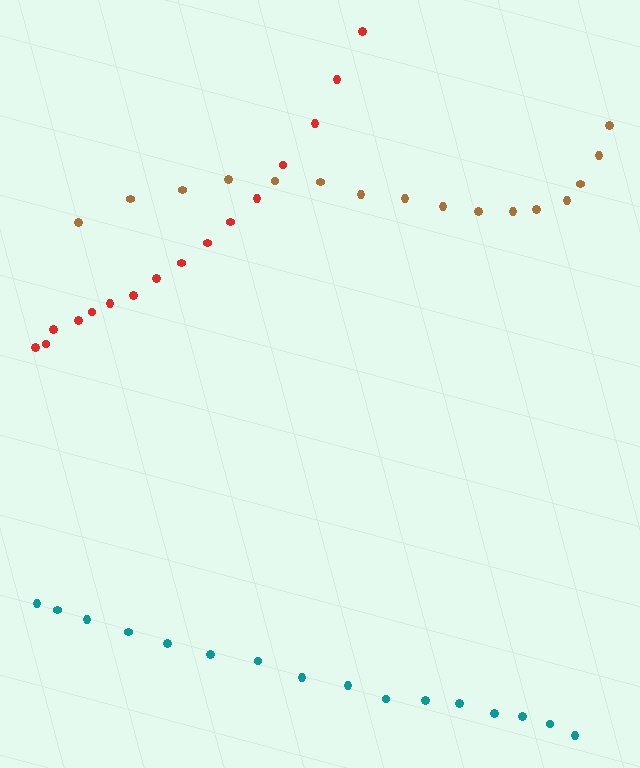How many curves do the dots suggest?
There are 3 distinct paths.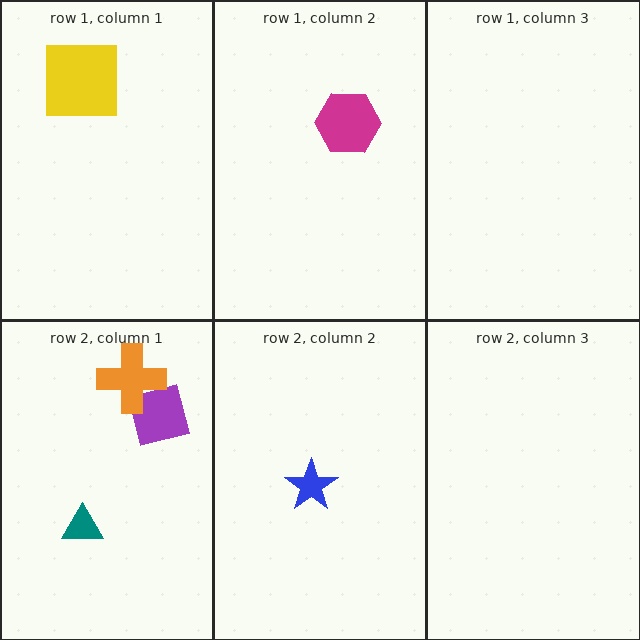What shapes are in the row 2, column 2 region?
The blue star.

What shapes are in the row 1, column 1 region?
The yellow square.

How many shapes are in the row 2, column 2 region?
1.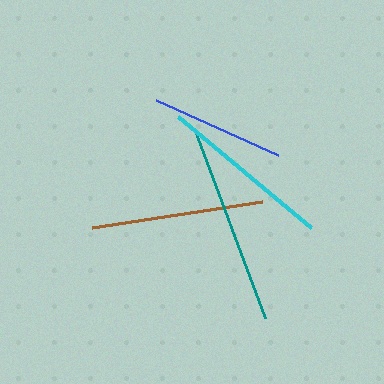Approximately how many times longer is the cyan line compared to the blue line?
The cyan line is approximately 1.3 times the length of the blue line.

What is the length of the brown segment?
The brown segment is approximately 171 pixels long.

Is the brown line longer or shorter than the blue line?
The brown line is longer than the blue line.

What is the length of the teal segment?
The teal segment is approximately 203 pixels long.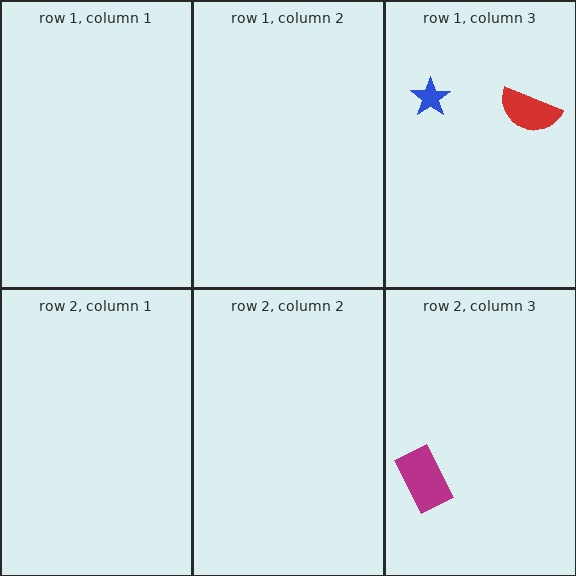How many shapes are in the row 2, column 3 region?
1.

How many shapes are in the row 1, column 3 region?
2.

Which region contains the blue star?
The row 1, column 3 region.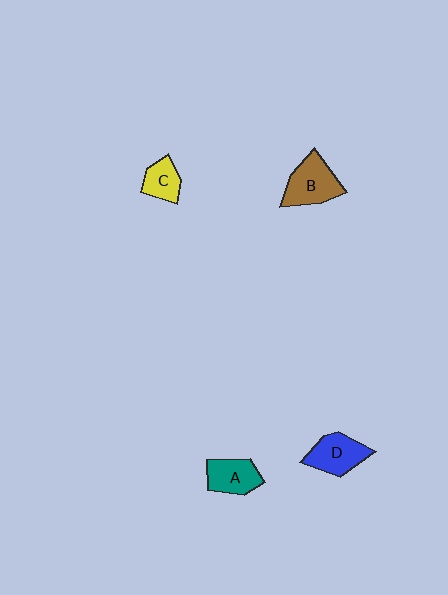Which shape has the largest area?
Shape B (brown).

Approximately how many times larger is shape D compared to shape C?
Approximately 1.5 times.